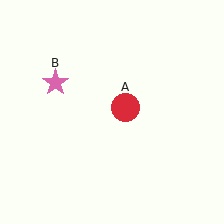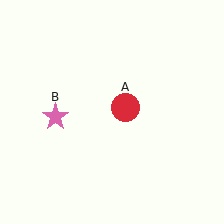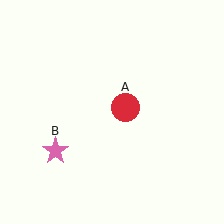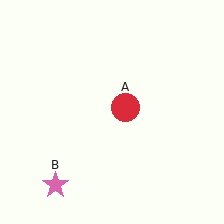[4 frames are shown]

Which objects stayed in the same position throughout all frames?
Red circle (object A) remained stationary.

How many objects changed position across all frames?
1 object changed position: pink star (object B).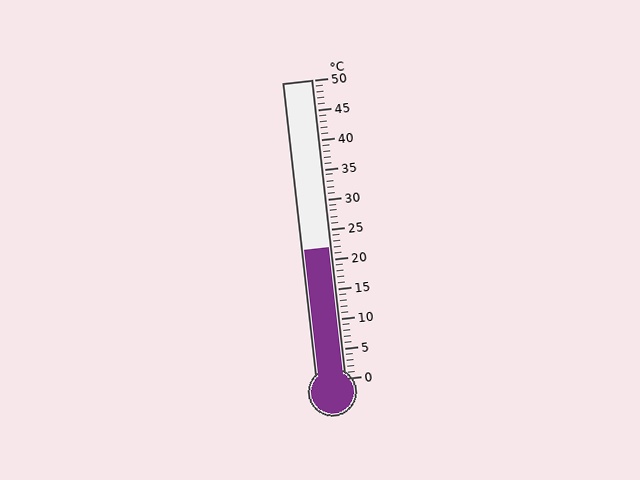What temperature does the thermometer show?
The thermometer shows approximately 22°C.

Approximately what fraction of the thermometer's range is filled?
The thermometer is filled to approximately 45% of its range.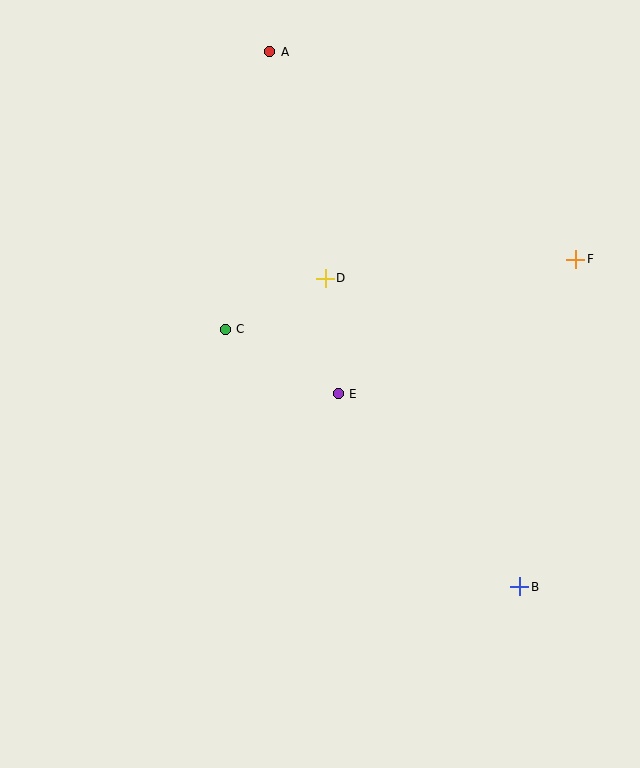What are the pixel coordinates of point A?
Point A is at (270, 52).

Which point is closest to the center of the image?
Point E at (338, 394) is closest to the center.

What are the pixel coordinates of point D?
Point D is at (325, 278).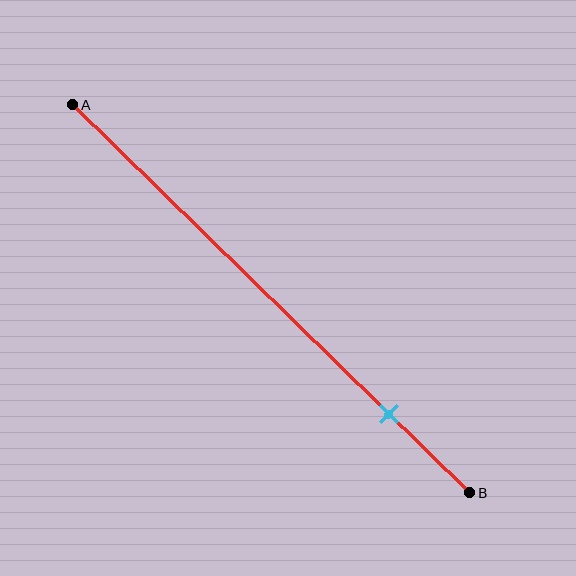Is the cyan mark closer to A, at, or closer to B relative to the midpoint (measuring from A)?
The cyan mark is closer to point B than the midpoint of segment AB.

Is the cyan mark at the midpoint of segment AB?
No, the mark is at about 80% from A, not at the 50% midpoint.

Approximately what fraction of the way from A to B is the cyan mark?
The cyan mark is approximately 80% of the way from A to B.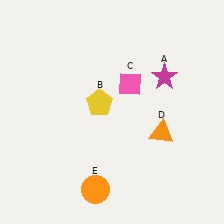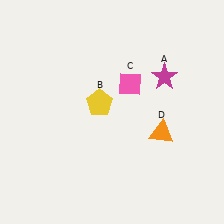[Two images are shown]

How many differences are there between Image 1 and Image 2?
There is 1 difference between the two images.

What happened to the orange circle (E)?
The orange circle (E) was removed in Image 2. It was in the bottom-left area of Image 1.